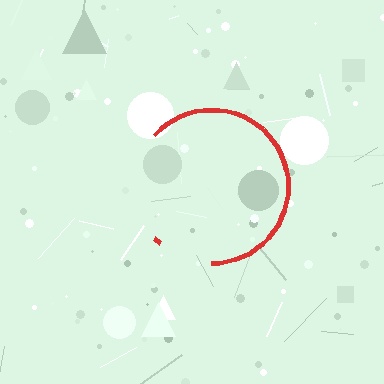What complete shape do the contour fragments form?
The contour fragments form a circle.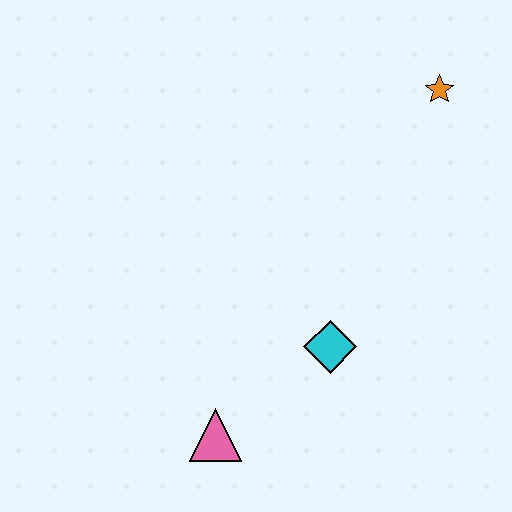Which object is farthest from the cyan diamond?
The orange star is farthest from the cyan diamond.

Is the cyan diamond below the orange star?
Yes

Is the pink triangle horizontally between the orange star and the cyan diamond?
No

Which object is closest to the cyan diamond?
The pink triangle is closest to the cyan diamond.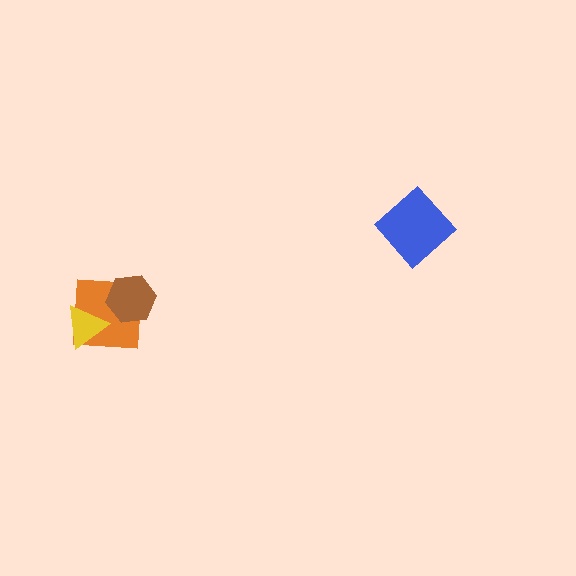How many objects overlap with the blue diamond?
0 objects overlap with the blue diamond.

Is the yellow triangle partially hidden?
No, no other shape covers it.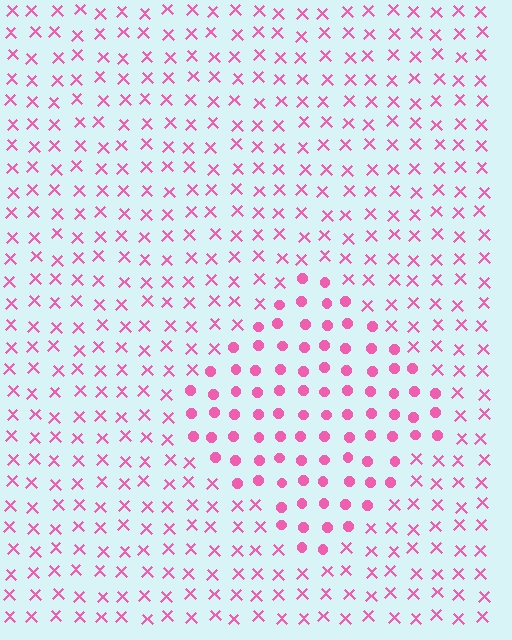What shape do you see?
I see a diamond.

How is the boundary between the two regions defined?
The boundary is defined by a change in element shape: circles inside vs. X marks outside. All elements share the same color and spacing.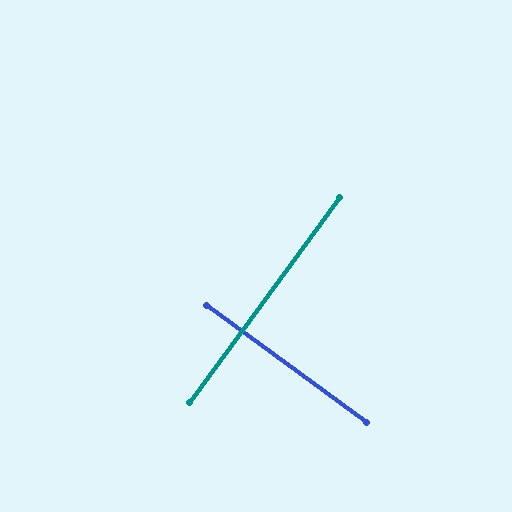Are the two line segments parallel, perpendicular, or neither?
Perpendicular — they meet at approximately 90°.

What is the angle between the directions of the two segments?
Approximately 90 degrees.